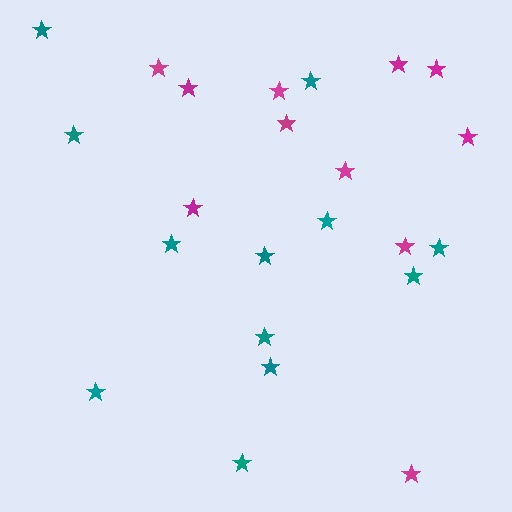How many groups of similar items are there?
There are 2 groups: one group of teal stars (12) and one group of magenta stars (11).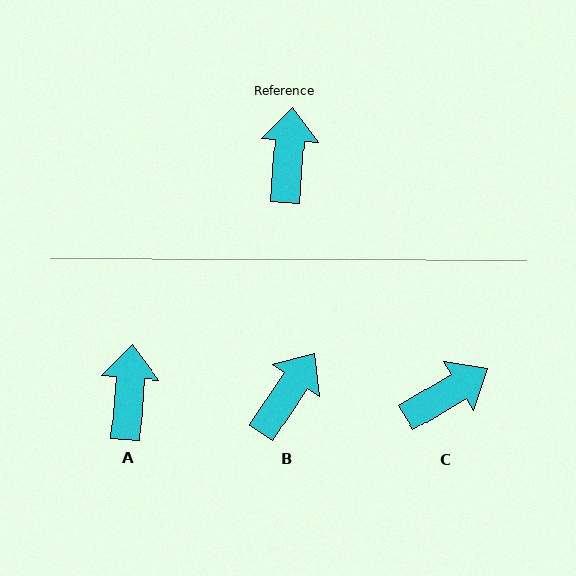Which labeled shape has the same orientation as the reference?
A.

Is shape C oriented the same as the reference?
No, it is off by about 55 degrees.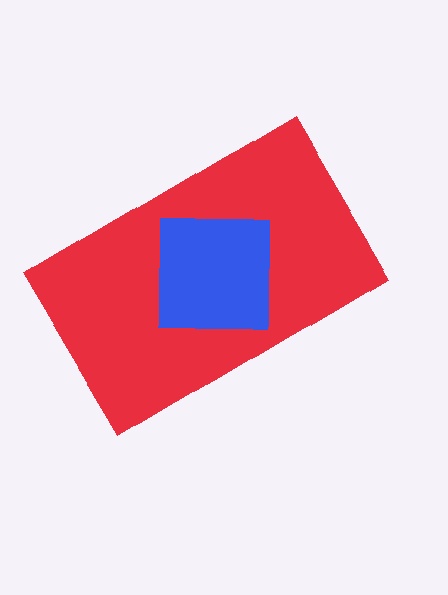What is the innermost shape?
The blue square.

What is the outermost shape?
The red rectangle.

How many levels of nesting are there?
2.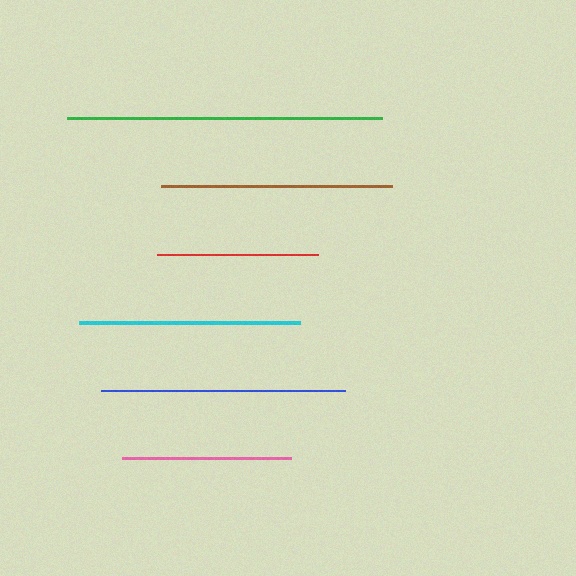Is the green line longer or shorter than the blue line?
The green line is longer than the blue line.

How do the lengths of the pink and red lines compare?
The pink and red lines are approximately the same length.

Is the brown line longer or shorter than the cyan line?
The brown line is longer than the cyan line.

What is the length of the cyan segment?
The cyan segment is approximately 221 pixels long.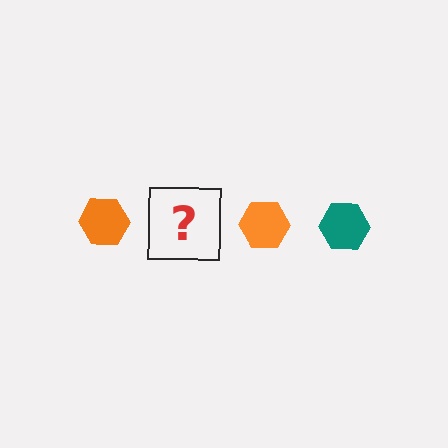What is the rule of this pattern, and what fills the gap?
The rule is that the pattern cycles through orange, teal hexagons. The gap should be filled with a teal hexagon.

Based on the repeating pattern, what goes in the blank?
The blank should be a teal hexagon.